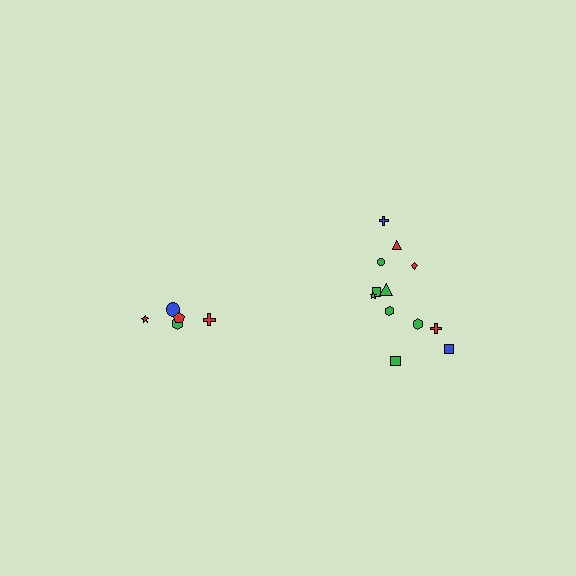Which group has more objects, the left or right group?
The right group.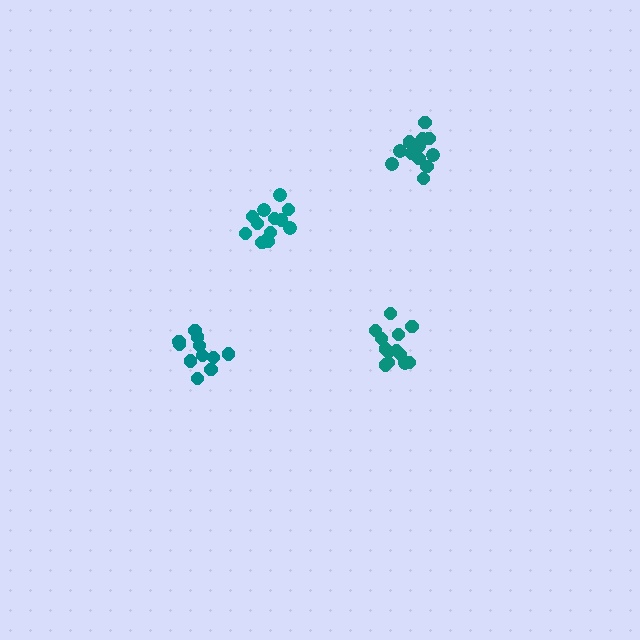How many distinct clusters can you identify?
There are 4 distinct clusters.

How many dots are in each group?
Group 1: 11 dots, Group 2: 13 dots, Group 3: 13 dots, Group 4: 13 dots (50 total).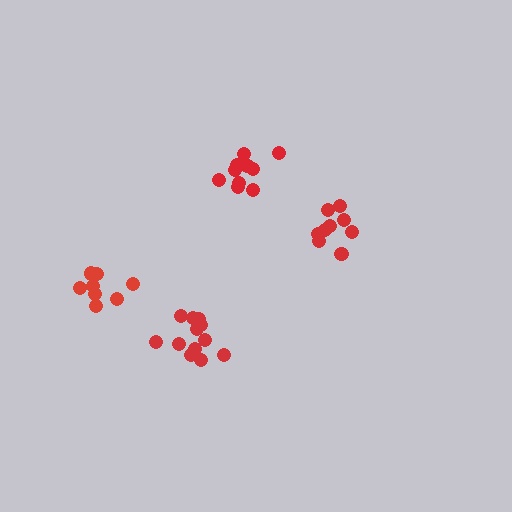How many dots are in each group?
Group 1: 12 dots, Group 2: 12 dots, Group 3: 9 dots, Group 4: 9 dots (42 total).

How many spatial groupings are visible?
There are 4 spatial groupings.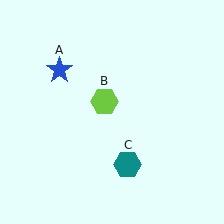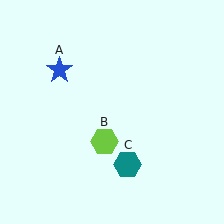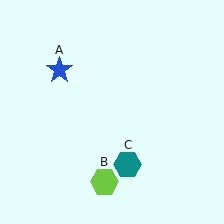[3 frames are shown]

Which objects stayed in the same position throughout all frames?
Blue star (object A) and teal hexagon (object C) remained stationary.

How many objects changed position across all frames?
1 object changed position: lime hexagon (object B).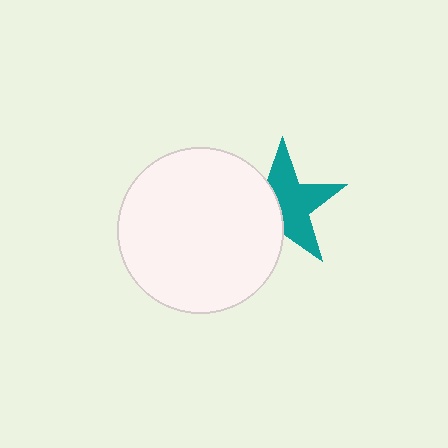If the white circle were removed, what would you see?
You would see the complete teal star.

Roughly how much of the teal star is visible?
About half of it is visible (roughly 59%).